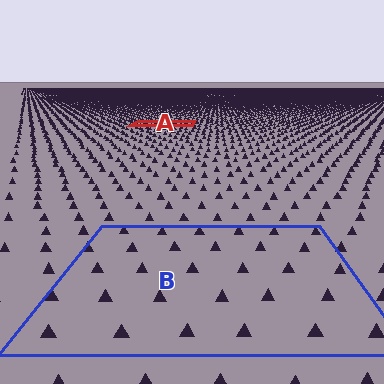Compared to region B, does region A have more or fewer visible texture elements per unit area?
Region A has more texture elements per unit area — they are packed more densely because it is farther away.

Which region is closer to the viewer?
Region B is closer. The texture elements there are larger and more spread out.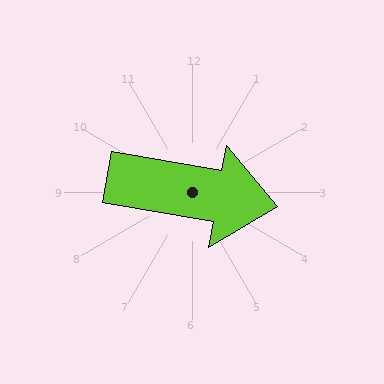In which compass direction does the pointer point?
East.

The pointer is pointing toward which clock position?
Roughly 3 o'clock.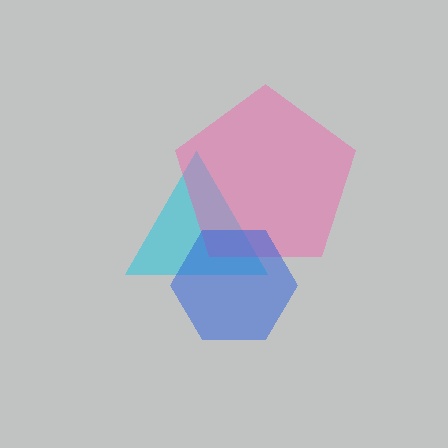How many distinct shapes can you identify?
There are 3 distinct shapes: a cyan triangle, a pink pentagon, a blue hexagon.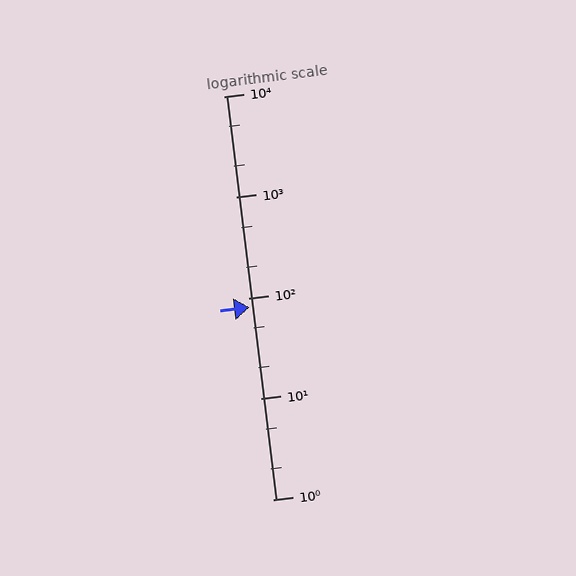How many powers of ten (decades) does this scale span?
The scale spans 4 decades, from 1 to 10000.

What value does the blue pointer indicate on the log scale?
The pointer indicates approximately 80.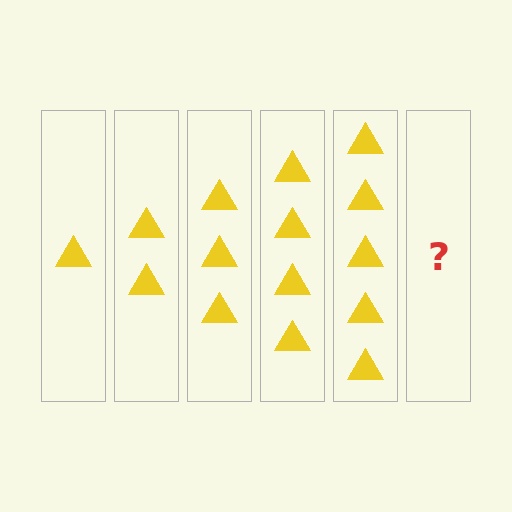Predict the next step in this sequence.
The next step is 6 triangles.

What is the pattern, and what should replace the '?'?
The pattern is that each step adds one more triangle. The '?' should be 6 triangles.